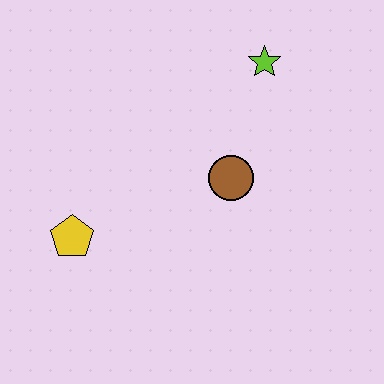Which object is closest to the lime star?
The brown circle is closest to the lime star.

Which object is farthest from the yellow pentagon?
The lime star is farthest from the yellow pentagon.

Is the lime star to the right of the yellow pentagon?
Yes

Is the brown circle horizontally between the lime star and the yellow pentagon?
Yes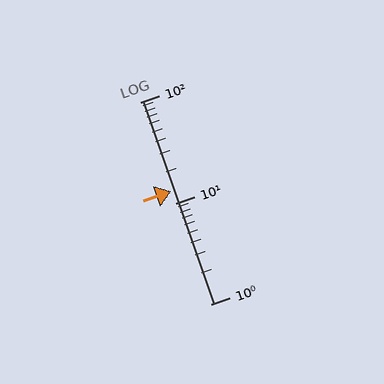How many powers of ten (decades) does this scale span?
The scale spans 2 decades, from 1 to 100.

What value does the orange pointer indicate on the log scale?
The pointer indicates approximately 13.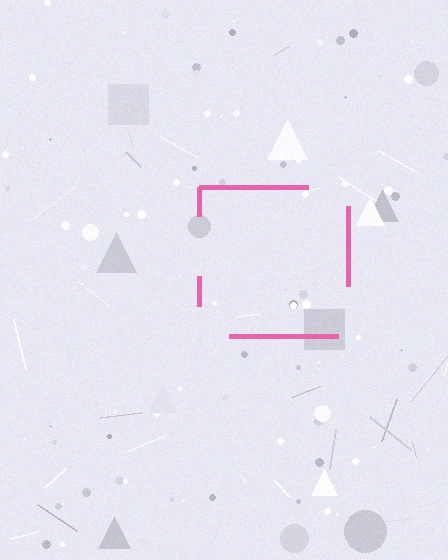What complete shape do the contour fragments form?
The contour fragments form a square.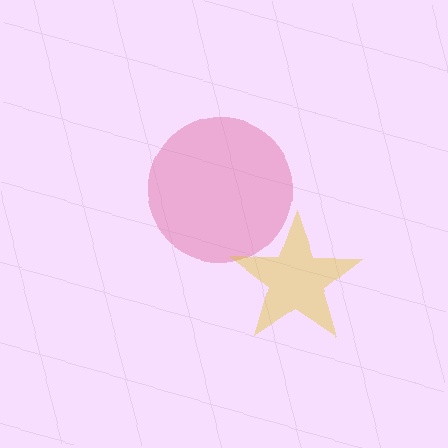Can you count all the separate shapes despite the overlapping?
Yes, there are 2 separate shapes.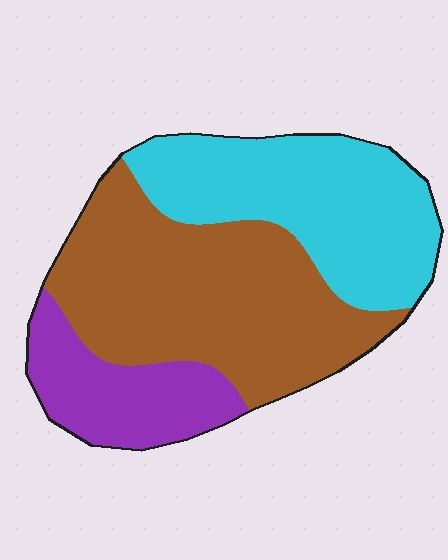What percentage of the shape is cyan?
Cyan takes up about one third (1/3) of the shape.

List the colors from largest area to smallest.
From largest to smallest: brown, cyan, purple.